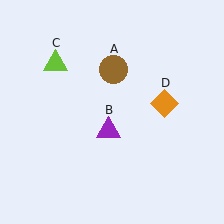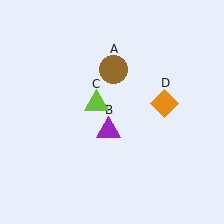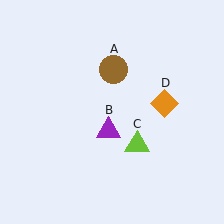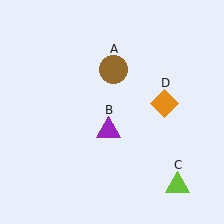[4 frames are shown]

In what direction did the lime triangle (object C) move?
The lime triangle (object C) moved down and to the right.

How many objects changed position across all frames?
1 object changed position: lime triangle (object C).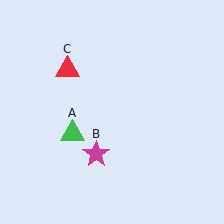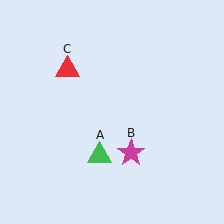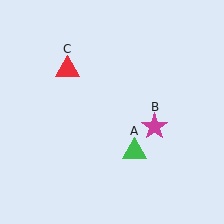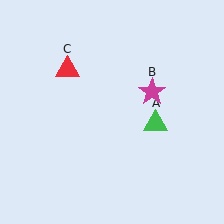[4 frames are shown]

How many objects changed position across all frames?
2 objects changed position: green triangle (object A), magenta star (object B).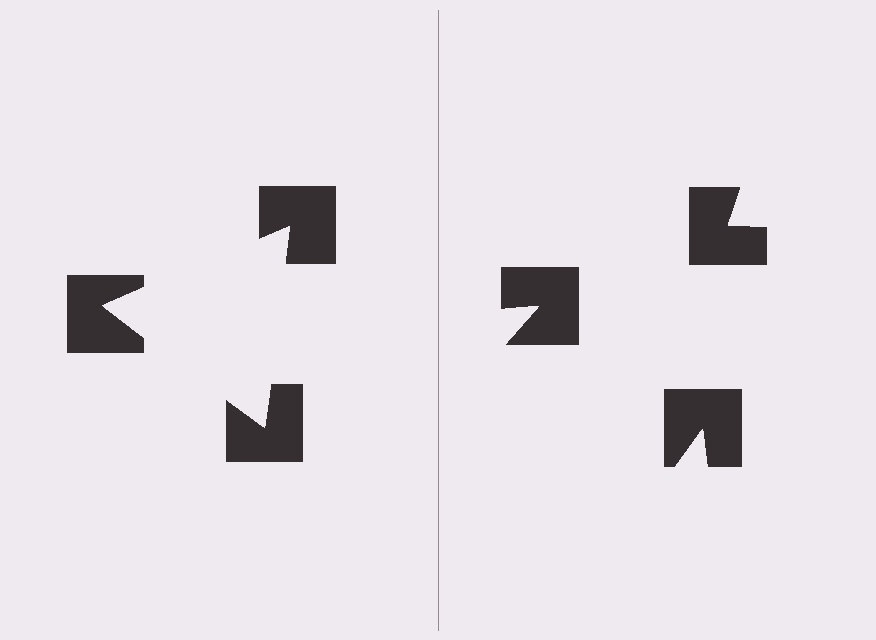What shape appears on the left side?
An illusory triangle.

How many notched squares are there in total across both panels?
6 — 3 on each side.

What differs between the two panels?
The notched squares are positioned identically on both sides; only the wedge orientations differ. On the left they align to a triangle; on the right they are misaligned.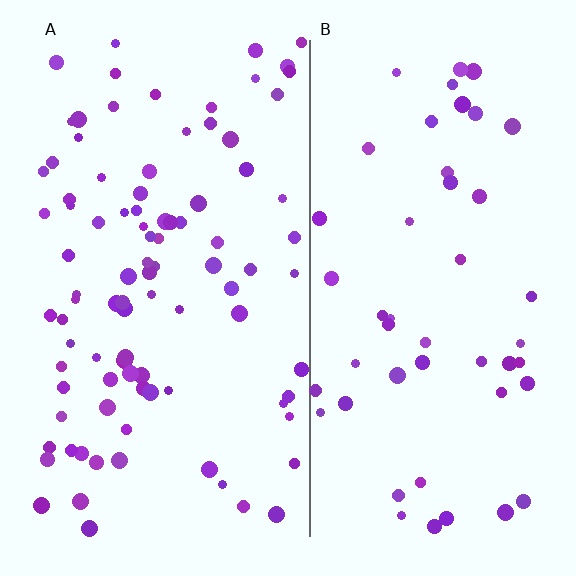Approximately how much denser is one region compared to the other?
Approximately 1.9× — region A over region B.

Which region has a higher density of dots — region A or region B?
A (the left).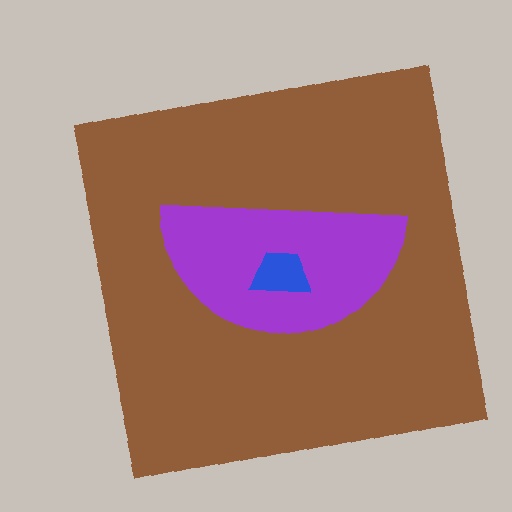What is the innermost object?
The blue trapezoid.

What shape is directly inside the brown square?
The purple semicircle.